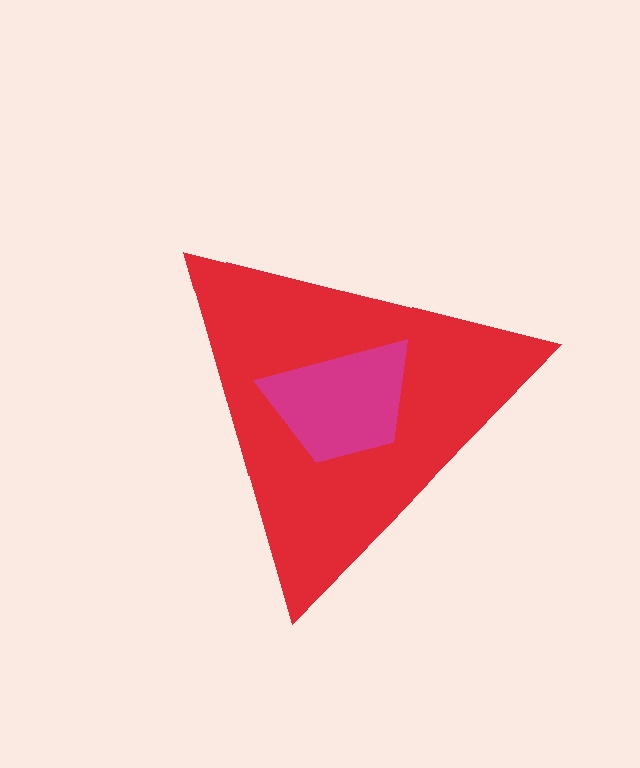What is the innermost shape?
The magenta trapezoid.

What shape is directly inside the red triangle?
The magenta trapezoid.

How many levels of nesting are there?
2.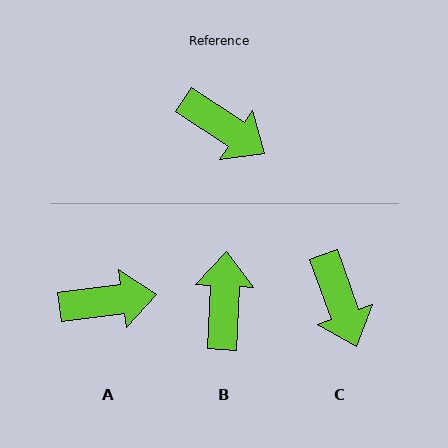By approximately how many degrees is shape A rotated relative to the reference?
Approximately 41 degrees counter-clockwise.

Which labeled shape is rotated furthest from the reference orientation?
B, about 121 degrees away.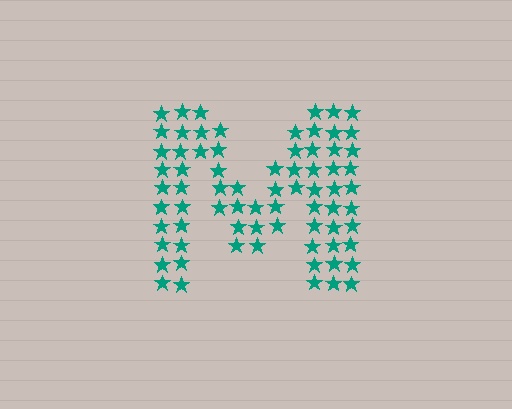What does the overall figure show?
The overall figure shows the letter M.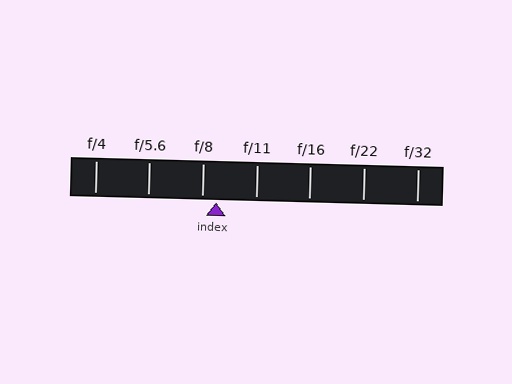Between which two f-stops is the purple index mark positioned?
The index mark is between f/8 and f/11.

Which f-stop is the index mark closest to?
The index mark is closest to f/8.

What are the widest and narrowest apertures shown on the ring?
The widest aperture shown is f/4 and the narrowest is f/32.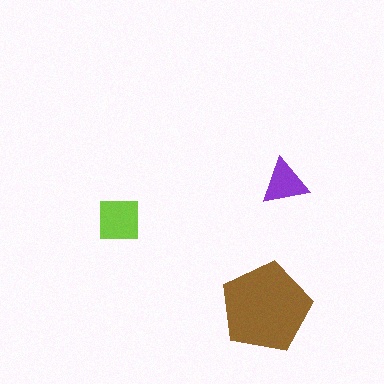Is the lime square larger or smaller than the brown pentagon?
Smaller.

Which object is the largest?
The brown pentagon.